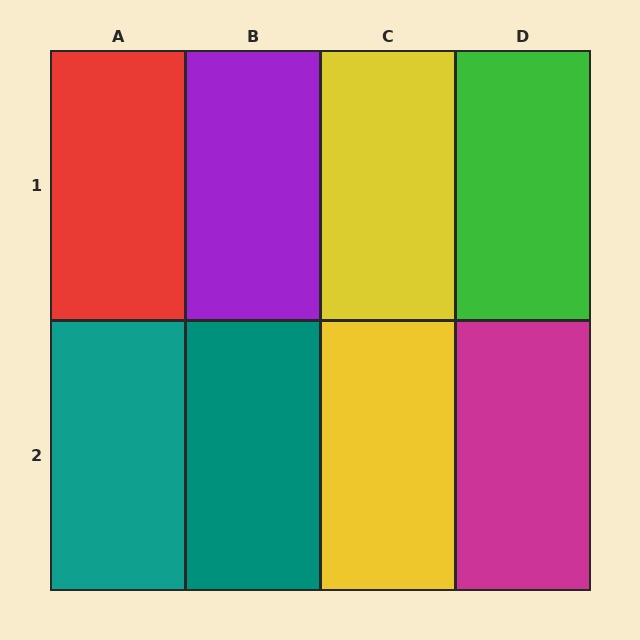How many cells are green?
1 cell is green.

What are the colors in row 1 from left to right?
Red, purple, yellow, green.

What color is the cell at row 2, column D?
Magenta.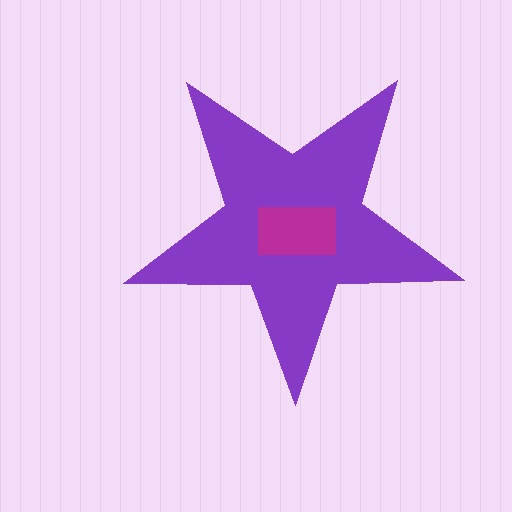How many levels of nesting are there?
2.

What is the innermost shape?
The magenta rectangle.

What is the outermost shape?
The purple star.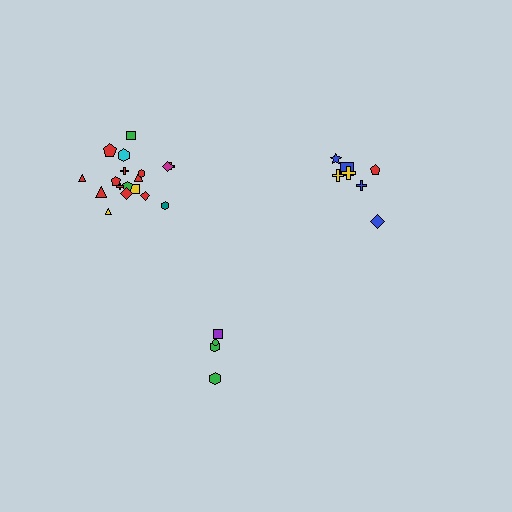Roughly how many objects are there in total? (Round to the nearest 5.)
Roughly 30 objects in total.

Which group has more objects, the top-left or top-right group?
The top-left group.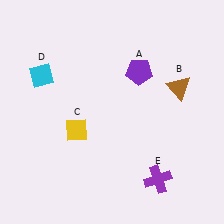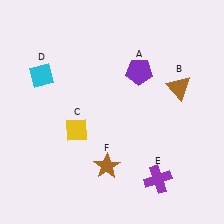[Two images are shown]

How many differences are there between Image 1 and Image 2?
There is 1 difference between the two images.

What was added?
A brown star (F) was added in Image 2.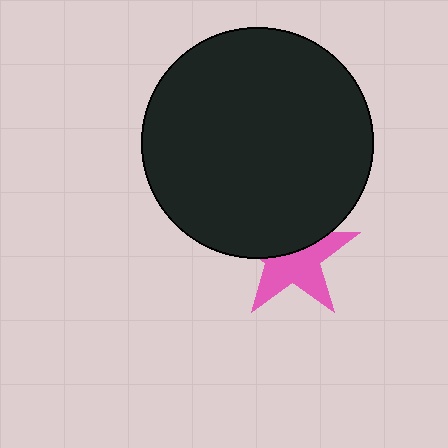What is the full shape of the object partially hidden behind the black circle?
The partially hidden object is a pink star.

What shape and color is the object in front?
The object in front is a black circle.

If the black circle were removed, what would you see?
You would see the complete pink star.